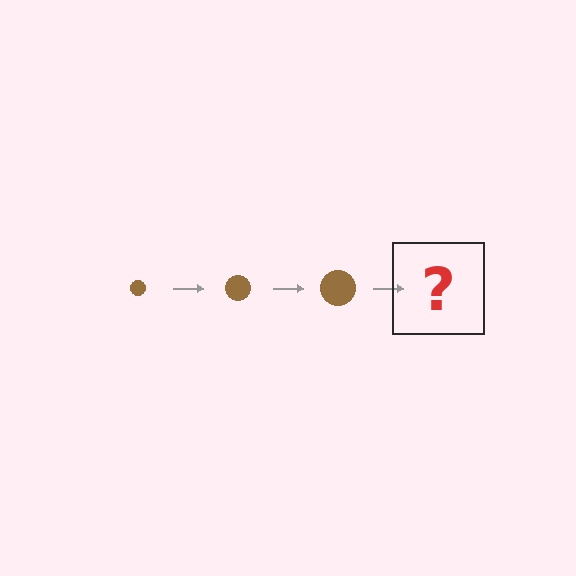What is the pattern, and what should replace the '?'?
The pattern is that the circle gets progressively larger each step. The '?' should be a brown circle, larger than the previous one.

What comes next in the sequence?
The next element should be a brown circle, larger than the previous one.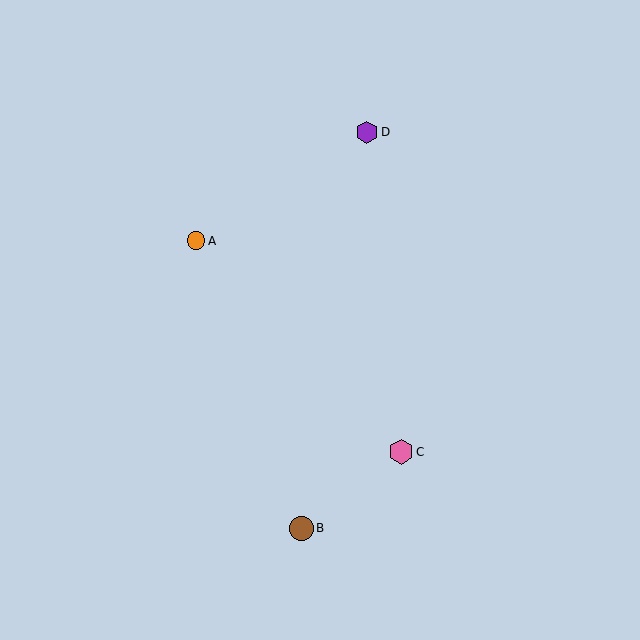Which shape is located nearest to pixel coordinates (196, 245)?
The orange circle (labeled A) at (196, 241) is nearest to that location.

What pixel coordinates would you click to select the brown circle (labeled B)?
Click at (301, 528) to select the brown circle B.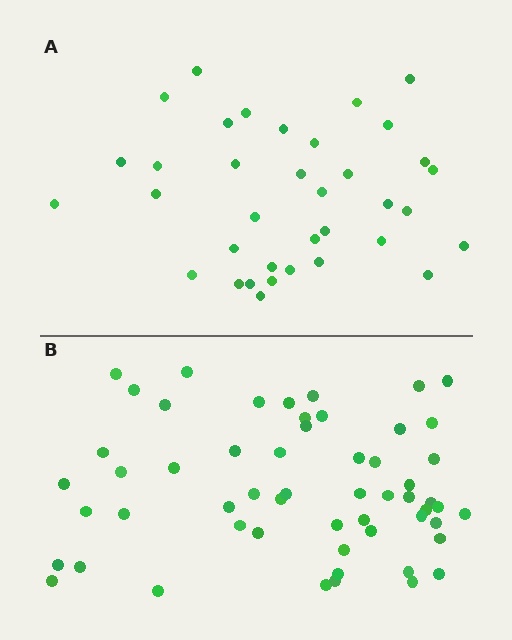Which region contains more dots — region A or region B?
Region B (the bottom region) has more dots.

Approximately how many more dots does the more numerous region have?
Region B has approximately 20 more dots than region A.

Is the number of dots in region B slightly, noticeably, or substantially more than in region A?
Region B has substantially more. The ratio is roughly 1.6 to 1.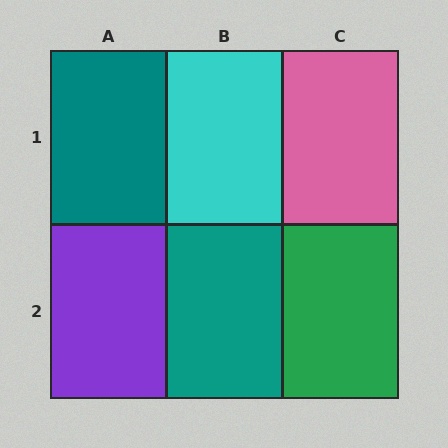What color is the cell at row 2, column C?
Green.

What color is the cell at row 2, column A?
Purple.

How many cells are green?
1 cell is green.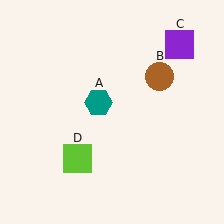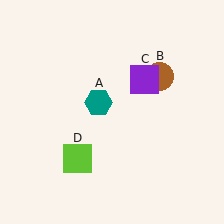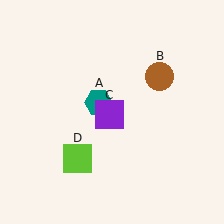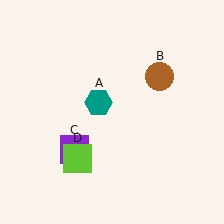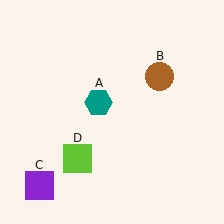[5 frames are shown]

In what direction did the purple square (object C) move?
The purple square (object C) moved down and to the left.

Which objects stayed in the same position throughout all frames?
Teal hexagon (object A) and brown circle (object B) and lime square (object D) remained stationary.